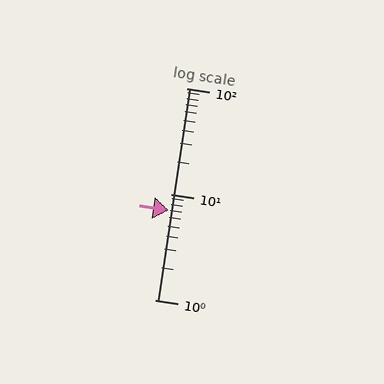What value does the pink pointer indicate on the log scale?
The pointer indicates approximately 7.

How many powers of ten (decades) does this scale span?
The scale spans 2 decades, from 1 to 100.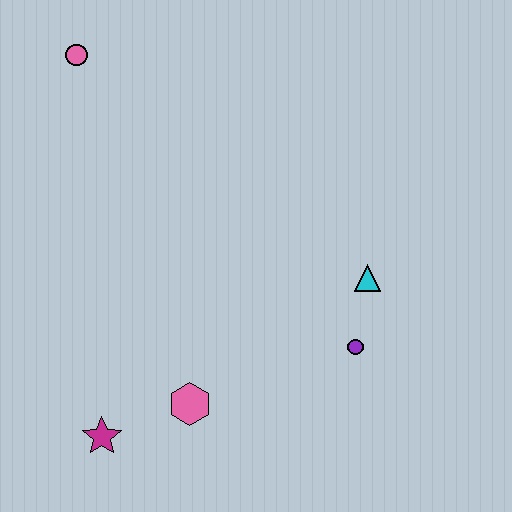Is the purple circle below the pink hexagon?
No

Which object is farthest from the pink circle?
The purple circle is farthest from the pink circle.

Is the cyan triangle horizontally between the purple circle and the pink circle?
No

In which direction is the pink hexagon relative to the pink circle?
The pink hexagon is below the pink circle.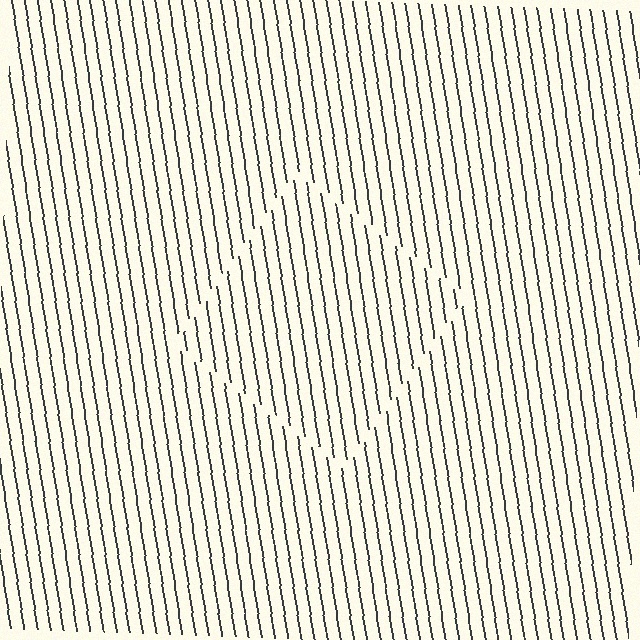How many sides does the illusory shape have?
4 sides — the line-ends trace a square.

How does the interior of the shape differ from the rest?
The interior of the shape contains the same grating, shifted by half a period — the contour is defined by the phase discontinuity where line-ends from the inner and outer gratings abut.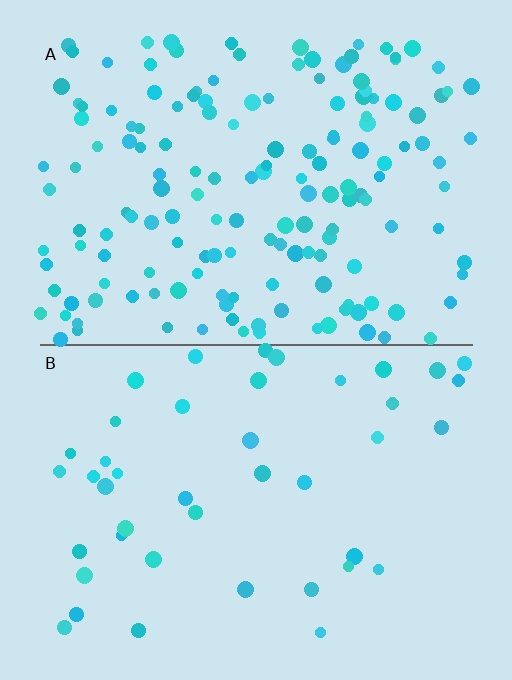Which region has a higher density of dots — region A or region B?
A (the top).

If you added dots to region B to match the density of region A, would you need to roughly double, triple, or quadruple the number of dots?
Approximately quadruple.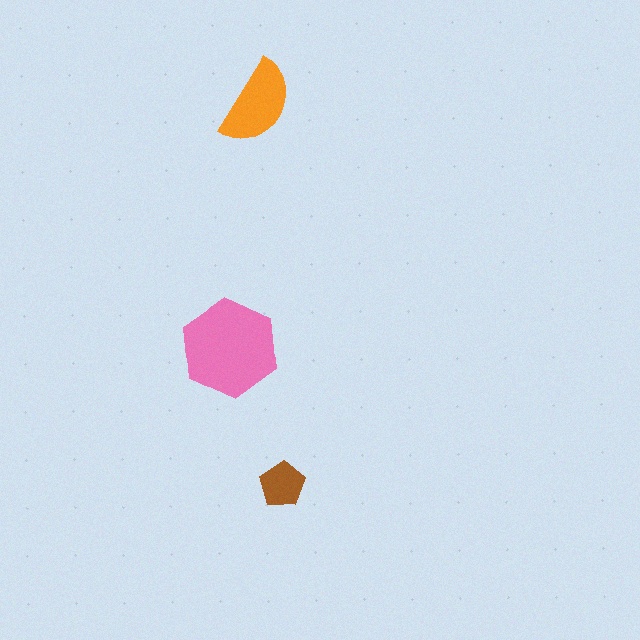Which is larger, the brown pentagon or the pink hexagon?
The pink hexagon.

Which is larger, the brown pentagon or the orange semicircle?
The orange semicircle.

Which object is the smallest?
The brown pentagon.